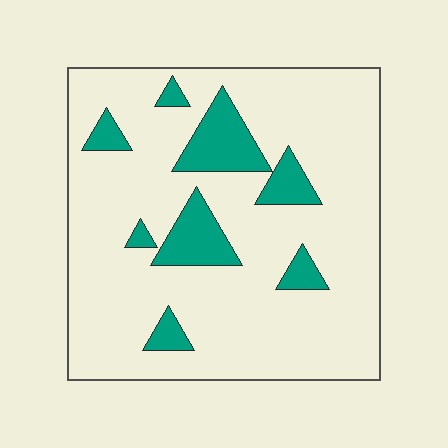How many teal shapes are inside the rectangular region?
8.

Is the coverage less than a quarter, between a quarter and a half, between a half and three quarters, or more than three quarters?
Less than a quarter.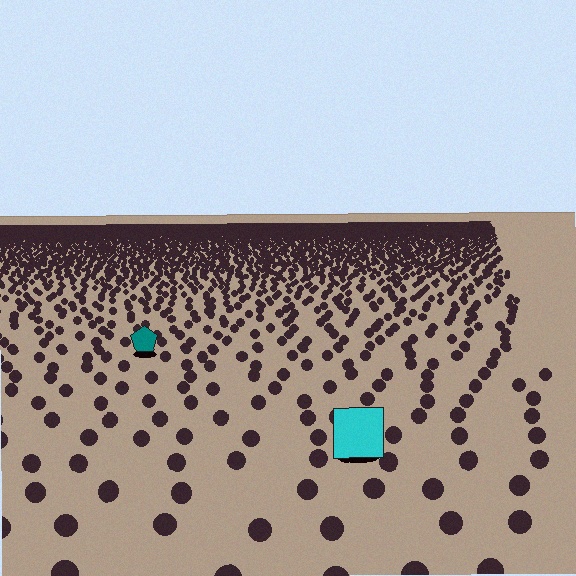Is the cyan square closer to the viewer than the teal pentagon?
Yes. The cyan square is closer — you can tell from the texture gradient: the ground texture is coarser near it.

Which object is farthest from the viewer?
The teal pentagon is farthest from the viewer. It appears smaller and the ground texture around it is denser.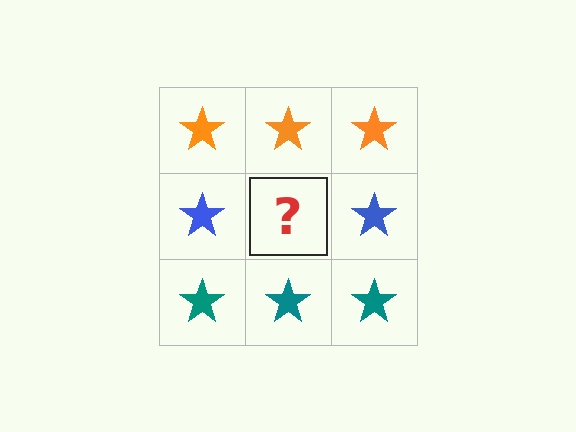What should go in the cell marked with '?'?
The missing cell should contain a blue star.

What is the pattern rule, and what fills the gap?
The rule is that each row has a consistent color. The gap should be filled with a blue star.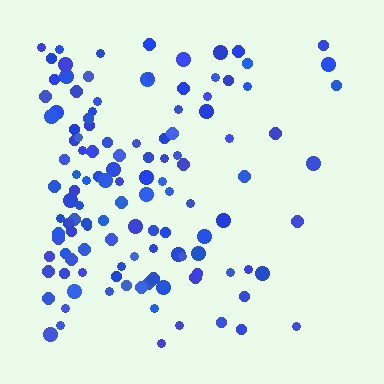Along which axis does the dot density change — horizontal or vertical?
Horizontal.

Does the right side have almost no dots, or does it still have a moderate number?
Still a moderate number, just noticeably fewer than the left.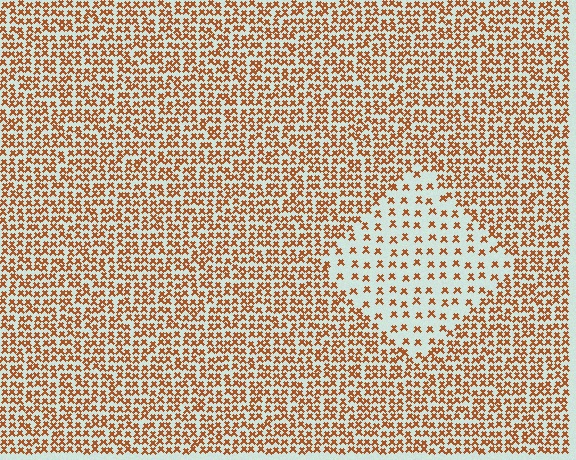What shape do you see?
I see a diamond.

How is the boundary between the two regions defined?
The boundary is defined by a change in element density (approximately 2.4x ratio). All elements are the same color, size, and shape.